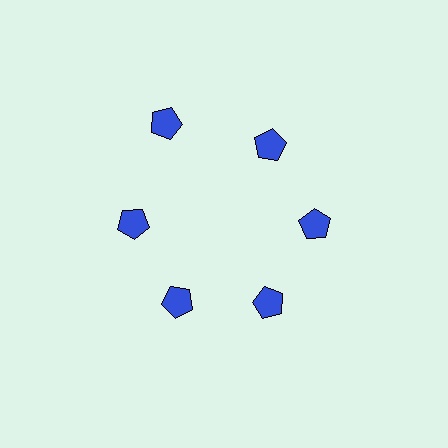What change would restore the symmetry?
The symmetry would be restored by moving it inward, back onto the ring so that all 6 pentagons sit at equal angles and equal distance from the center.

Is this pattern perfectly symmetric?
No. The 6 blue pentagons are arranged in a ring, but one element near the 11 o'clock position is pushed outward from the center, breaking the 6-fold rotational symmetry.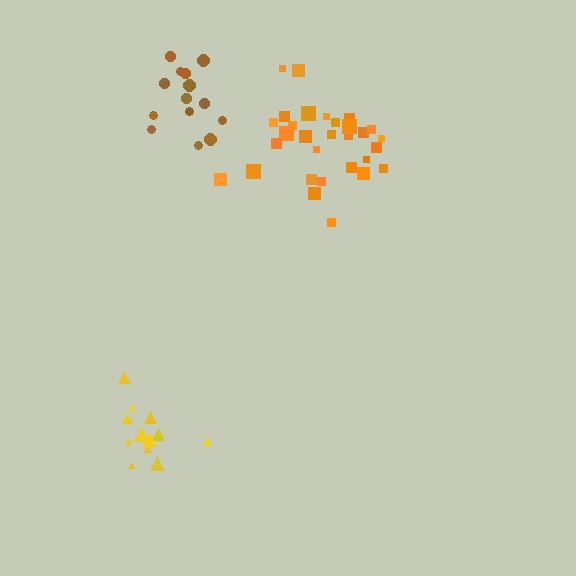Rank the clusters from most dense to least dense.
brown, orange, yellow.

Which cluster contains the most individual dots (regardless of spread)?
Orange (31).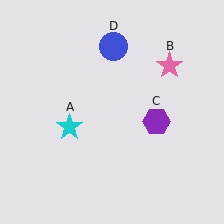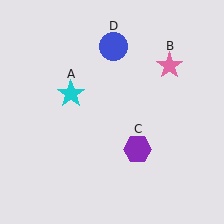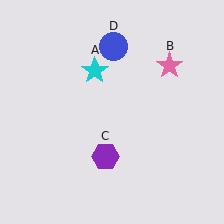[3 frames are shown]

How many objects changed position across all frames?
2 objects changed position: cyan star (object A), purple hexagon (object C).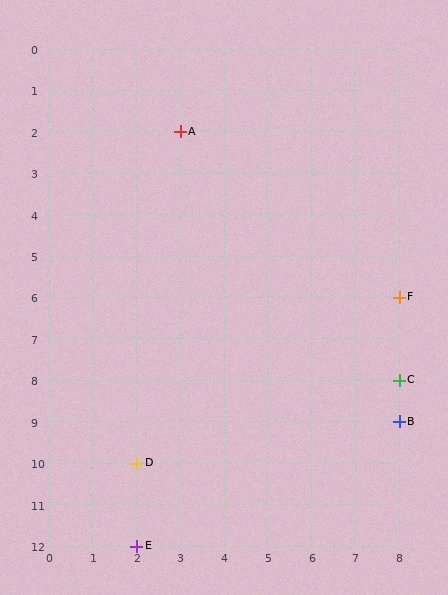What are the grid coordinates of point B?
Point B is at grid coordinates (8, 9).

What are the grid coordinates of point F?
Point F is at grid coordinates (8, 6).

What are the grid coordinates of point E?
Point E is at grid coordinates (2, 12).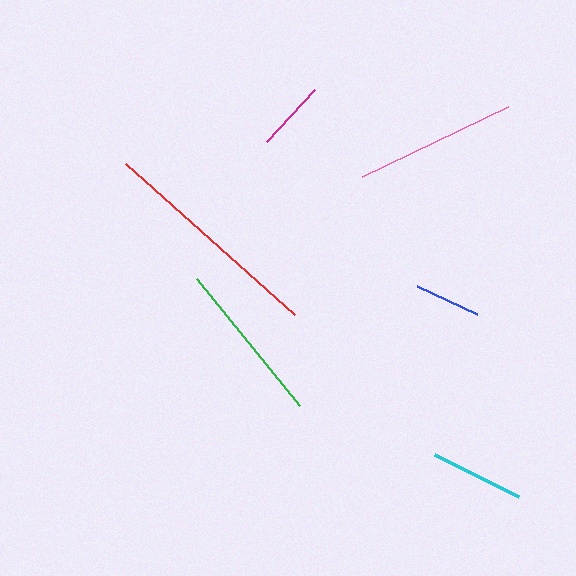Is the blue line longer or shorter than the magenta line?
The magenta line is longer than the blue line.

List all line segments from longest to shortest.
From longest to shortest: red, green, pink, cyan, magenta, blue.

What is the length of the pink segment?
The pink segment is approximately 162 pixels long.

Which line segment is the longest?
The red line is the longest at approximately 227 pixels.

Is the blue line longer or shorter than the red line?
The red line is longer than the blue line.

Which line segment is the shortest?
The blue line is the shortest at approximately 67 pixels.